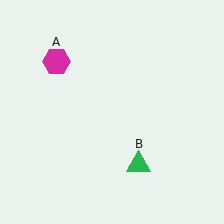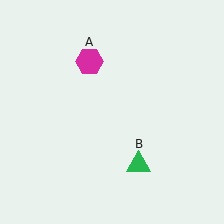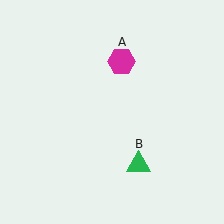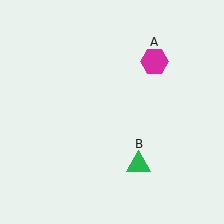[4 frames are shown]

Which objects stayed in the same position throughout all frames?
Green triangle (object B) remained stationary.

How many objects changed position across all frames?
1 object changed position: magenta hexagon (object A).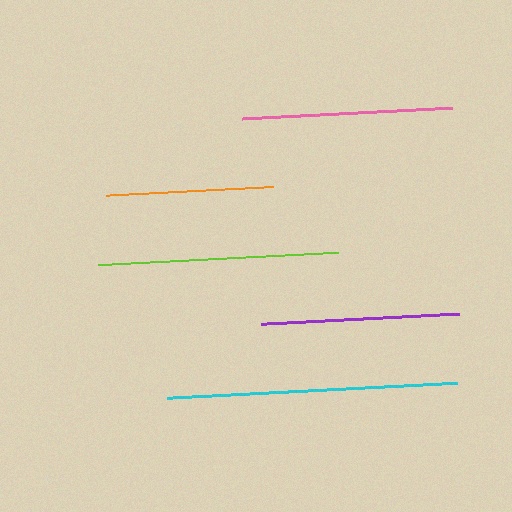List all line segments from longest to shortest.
From longest to shortest: cyan, lime, pink, purple, orange.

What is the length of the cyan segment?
The cyan segment is approximately 290 pixels long.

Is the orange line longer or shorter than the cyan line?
The cyan line is longer than the orange line.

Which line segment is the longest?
The cyan line is the longest at approximately 290 pixels.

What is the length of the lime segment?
The lime segment is approximately 239 pixels long.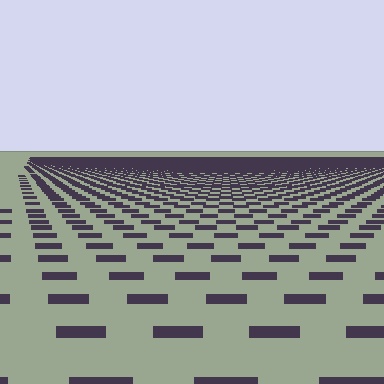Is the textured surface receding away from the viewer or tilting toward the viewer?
The surface is receding away from the viewer. Texture elements get smaller and denser toward the top.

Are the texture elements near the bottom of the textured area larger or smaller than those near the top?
Larger. Near the bottom, elements are closer to the viewer and appear at a bigger on-screen size.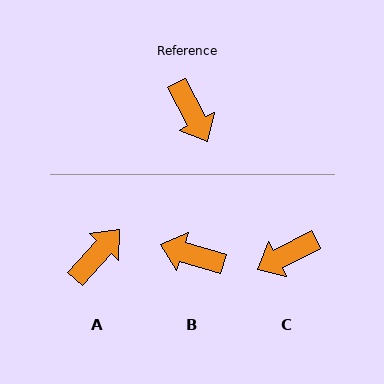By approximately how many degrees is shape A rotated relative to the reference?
Approximately 110 degrees counter-clockwise.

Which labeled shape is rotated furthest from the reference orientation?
B, about 135 degrees away.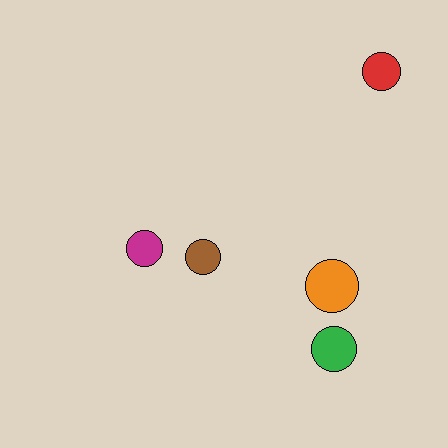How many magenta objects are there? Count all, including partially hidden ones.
There is 1 magenta object.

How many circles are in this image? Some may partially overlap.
There are 5 circles.